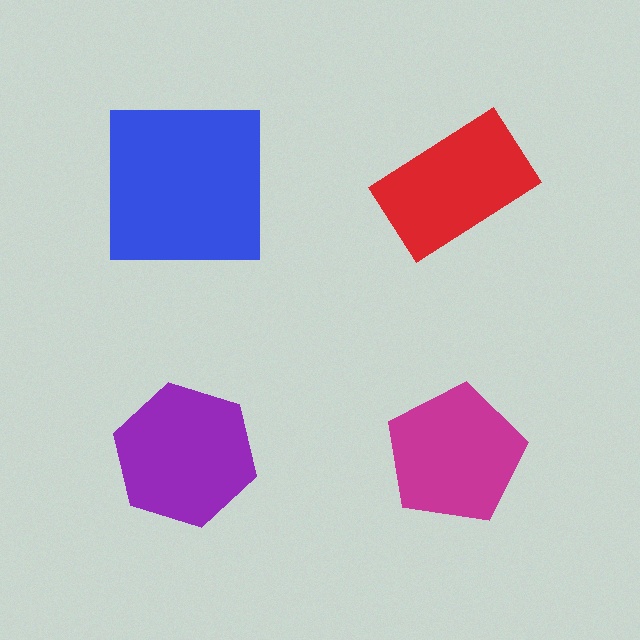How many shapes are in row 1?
2 shapes.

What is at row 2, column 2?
A magenta pentagon.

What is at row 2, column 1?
A purple hexagon.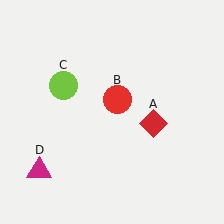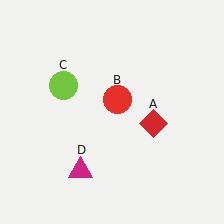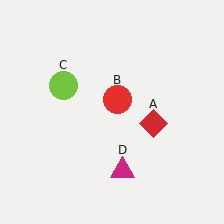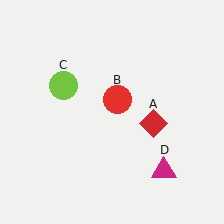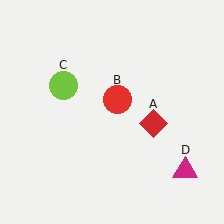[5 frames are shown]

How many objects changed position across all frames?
1 object changed position: magenta triangle (object D).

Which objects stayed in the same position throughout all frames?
Red diamond (object A) and red circle (object B) and lime circle (object C) remained stationary.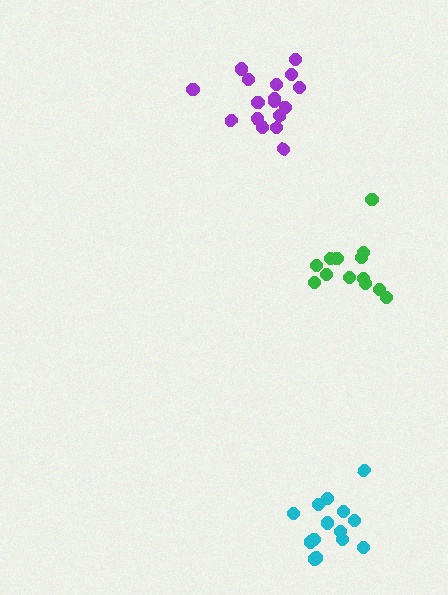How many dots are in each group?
Group 1: 13 dots, Group 2: 17 dots, Group 3: 14 dots (44 total).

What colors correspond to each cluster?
The clusters are colored: green, purple, cyan.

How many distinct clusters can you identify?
There are 3 distinct clusters.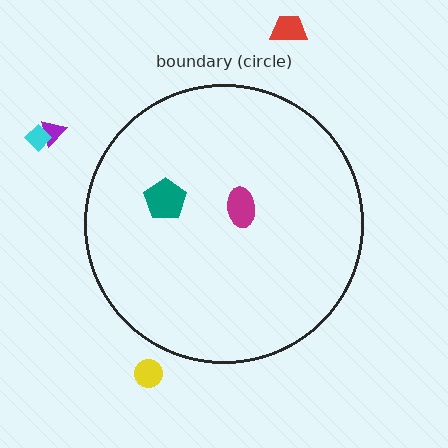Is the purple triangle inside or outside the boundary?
Outside.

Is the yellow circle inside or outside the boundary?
Outside.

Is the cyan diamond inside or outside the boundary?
Outside.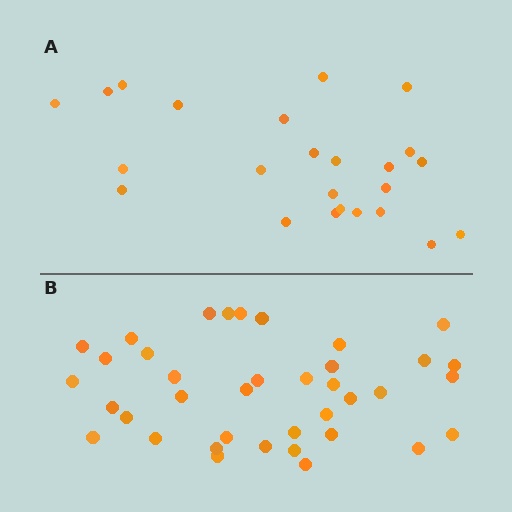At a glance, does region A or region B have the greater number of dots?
Region B (the bottom region) has more dots.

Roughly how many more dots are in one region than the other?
Region B has approximately 15 more dots than region A.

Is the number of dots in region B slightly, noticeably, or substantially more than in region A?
Region B has substantially more. The ratio is roughly 1.6 to 1.